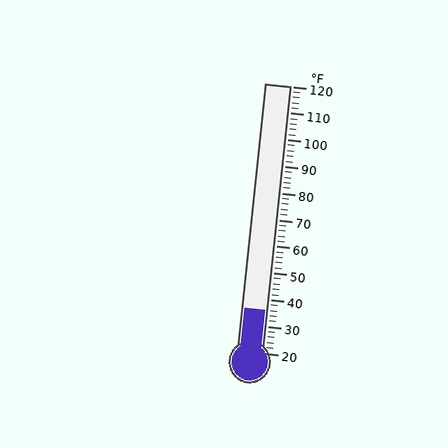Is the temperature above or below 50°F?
The temperature is below 50°F.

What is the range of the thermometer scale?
The thermometer scale ranges from 20°F to 120°F.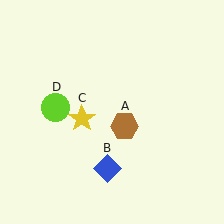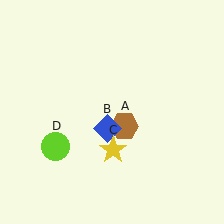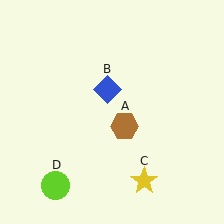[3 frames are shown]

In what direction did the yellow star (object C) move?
The yellow star (object C) moved down and to the right.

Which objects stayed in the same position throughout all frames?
Brown hexagon (object A) remained stationary.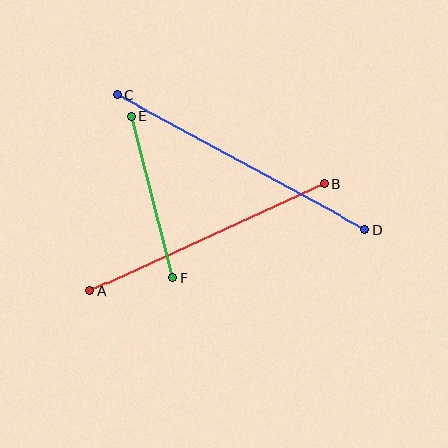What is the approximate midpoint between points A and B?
The midpoint is at approximately (207, 238) pixels.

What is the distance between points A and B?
The distance is approximately 258 pixels.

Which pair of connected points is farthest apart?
Points C and D are farthest apart.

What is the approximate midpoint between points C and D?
The midpoint is at approximately (241, 162) pixels.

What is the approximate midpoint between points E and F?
The midpoint is at approximately (152, 197) pixels.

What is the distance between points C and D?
The distance is approximately 282 pixels.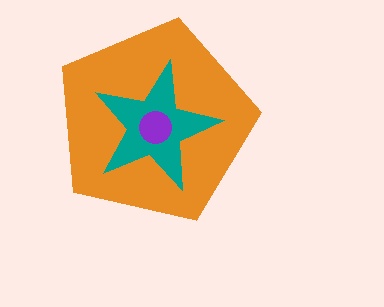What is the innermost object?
The purple circle.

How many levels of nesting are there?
3.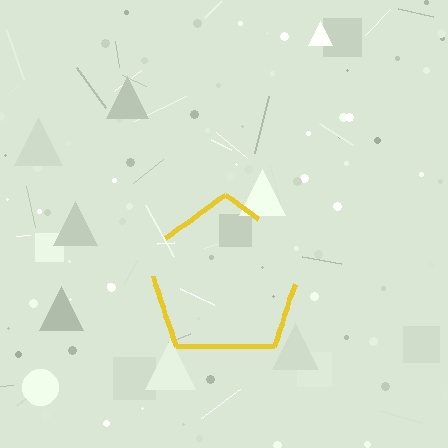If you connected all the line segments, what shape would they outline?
They would outline a pentagon.